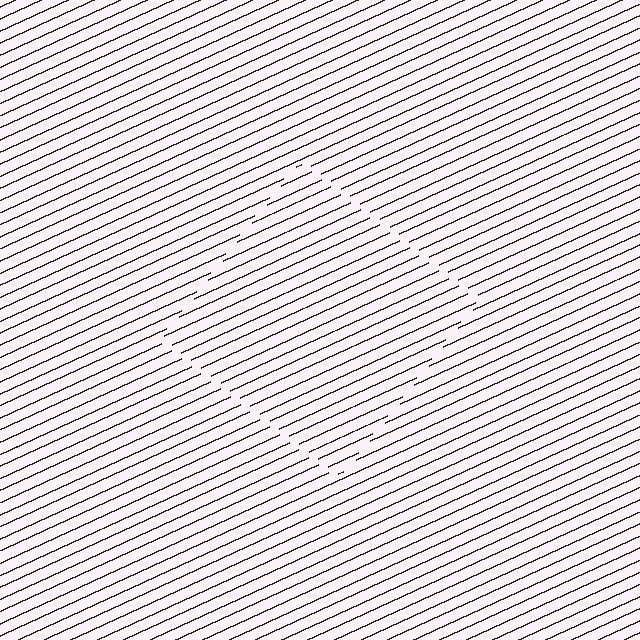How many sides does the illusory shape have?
4 sides — the line-ends trace a square.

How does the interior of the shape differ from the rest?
The interior of the shape contains the same grating, shifted by half a period — the contour is defined by the phase discontinuity where line-ends from the inner and outer gratings abut.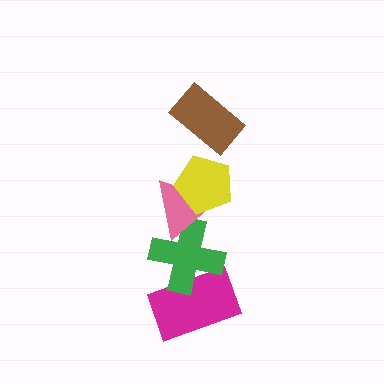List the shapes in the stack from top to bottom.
From top to bottom: the brown rectangle, the yellow pentagon, the pink triangle, the green cross, the magenta rectangle.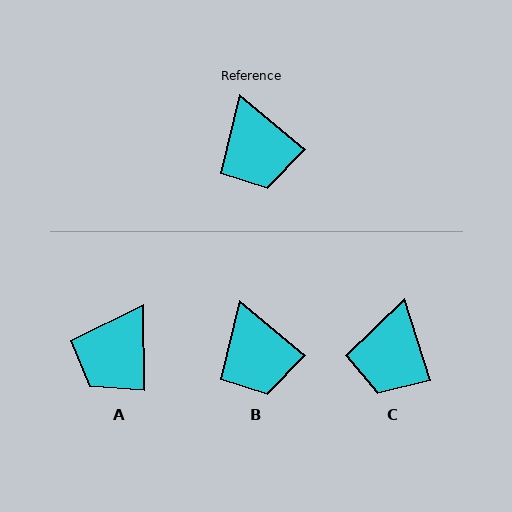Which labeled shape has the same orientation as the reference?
B.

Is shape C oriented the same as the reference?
No, it is off by about 33 degrees.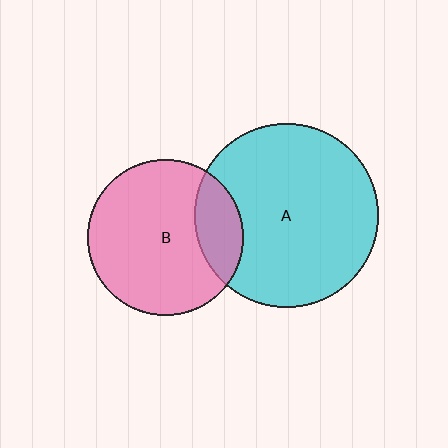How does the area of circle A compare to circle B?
Approximately 1.4 times.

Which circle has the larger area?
Circle A (cyan).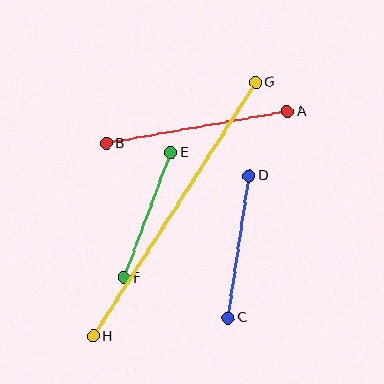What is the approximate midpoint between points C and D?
The midpoint is at approximately (239, 247) pixels.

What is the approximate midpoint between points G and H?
The midpoint is at approximately (174, 209) pixels.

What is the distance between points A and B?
The distance is approximately 184 pixels.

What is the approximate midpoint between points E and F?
The midpoint is at approximately (147, 215) pixels.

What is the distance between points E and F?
The distance is approximately 134 pixels.